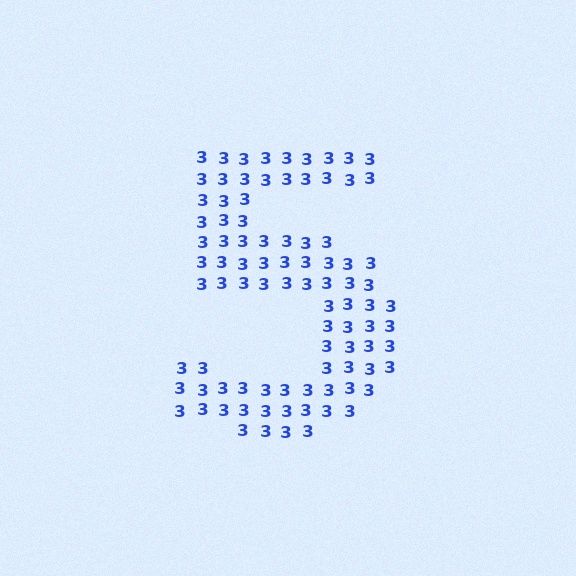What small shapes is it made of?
It is made of small digit 3's.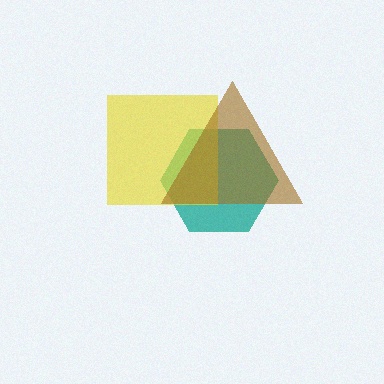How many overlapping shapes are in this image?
There are 3 overlapping shapes in the image.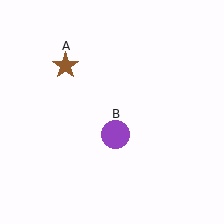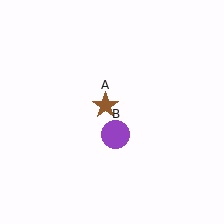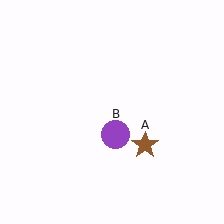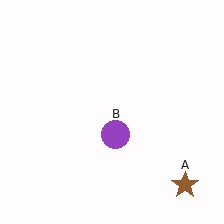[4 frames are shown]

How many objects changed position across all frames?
1 object changed position: brown star (object A).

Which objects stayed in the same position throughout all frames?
Purple circle (object B) remained stationary.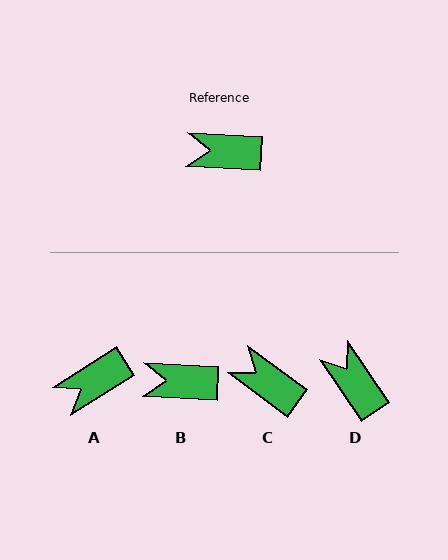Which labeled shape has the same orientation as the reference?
B.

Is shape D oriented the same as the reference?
No, it is off by about 52 degrees.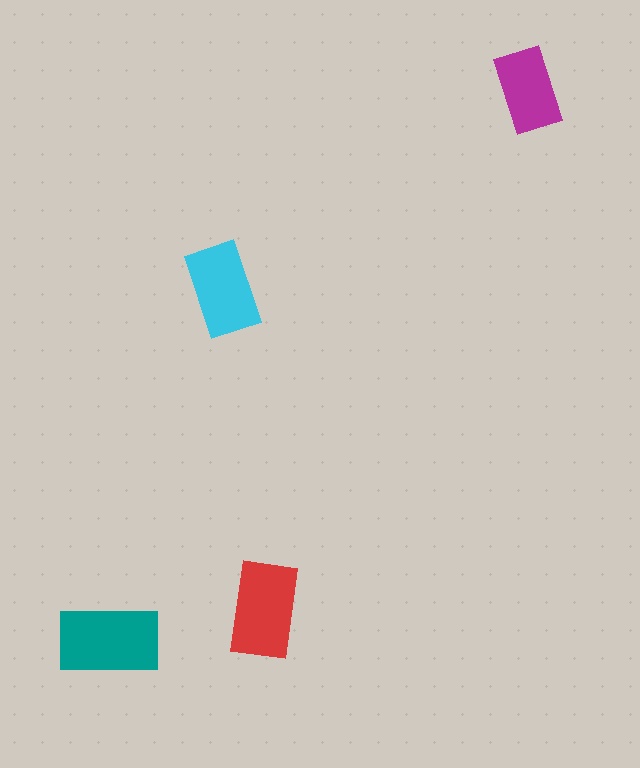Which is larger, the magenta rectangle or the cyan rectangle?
The cyan one.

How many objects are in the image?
There are 4 objects in the image.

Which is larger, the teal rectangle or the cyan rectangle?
The teal one.